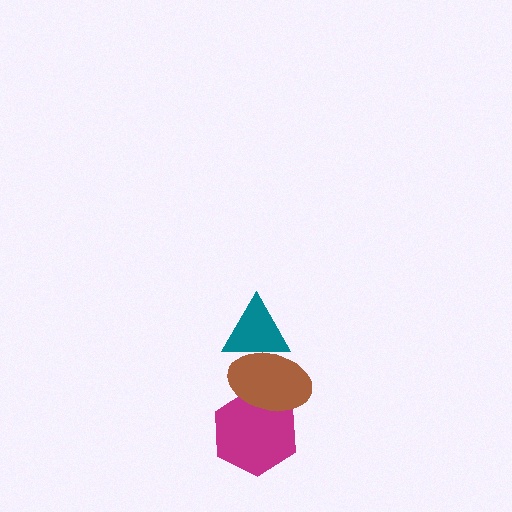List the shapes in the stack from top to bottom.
From top to bottom: the teal triangle, the brown ellipse, the magenta hexagon.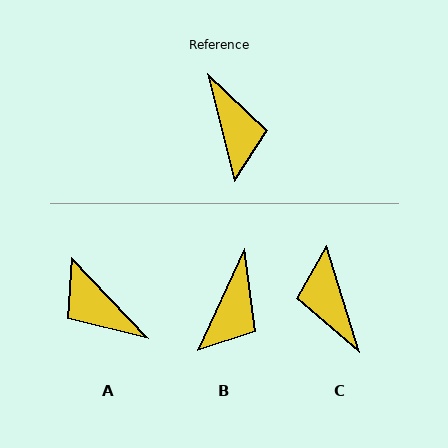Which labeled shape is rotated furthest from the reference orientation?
C, about 178 degrees away.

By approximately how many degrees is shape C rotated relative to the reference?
Approximately 178 degrees clockwise.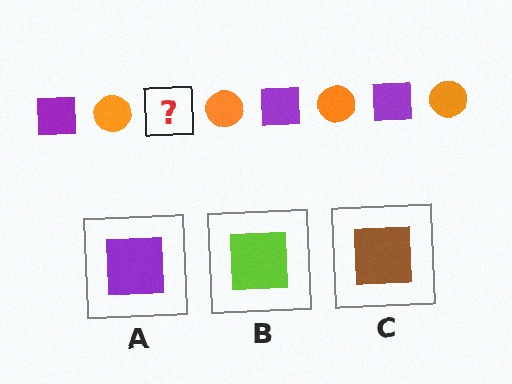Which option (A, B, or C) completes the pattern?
A.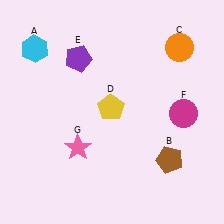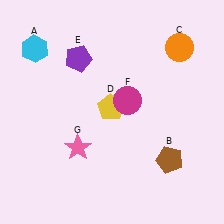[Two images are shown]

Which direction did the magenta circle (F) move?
The magenta circle (F) moved left.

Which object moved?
The magenta circle (F) moved left.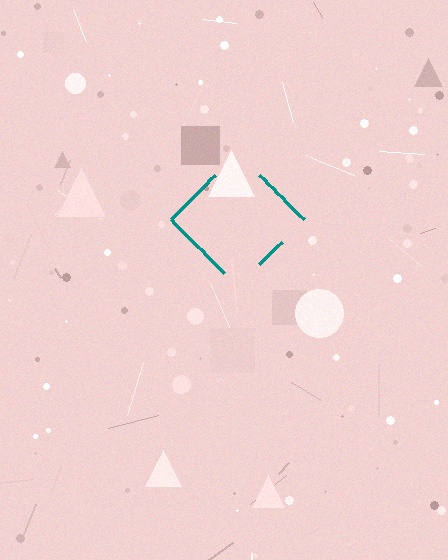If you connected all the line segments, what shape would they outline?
They would outline a diamond.